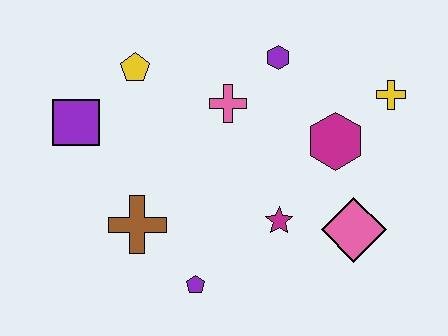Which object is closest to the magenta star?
The pink diamond is closest to the magenta star.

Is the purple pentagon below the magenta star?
Yes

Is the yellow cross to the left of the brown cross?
No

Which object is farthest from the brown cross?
The yellow cross is farthest from the brown cross.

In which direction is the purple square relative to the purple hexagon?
The purple square is to the left of the purple hexagon.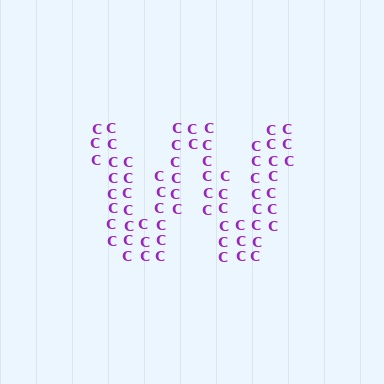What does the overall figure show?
The overall figure shows the letter W.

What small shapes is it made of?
It is made of small letter C's.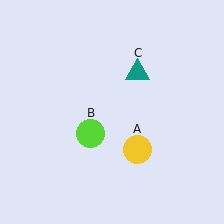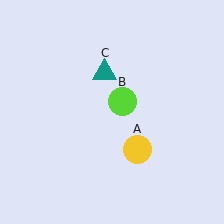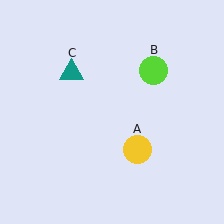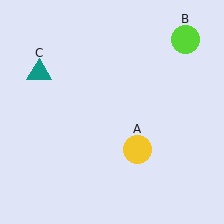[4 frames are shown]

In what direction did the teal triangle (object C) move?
The teal triangle (object C) moved left.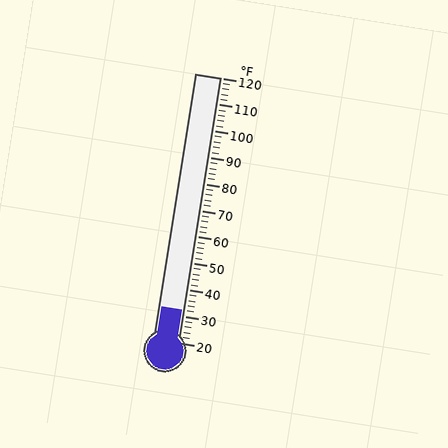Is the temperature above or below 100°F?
The temperature is below 100°F.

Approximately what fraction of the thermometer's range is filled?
The thermometer is filled to approximately 10% of its range.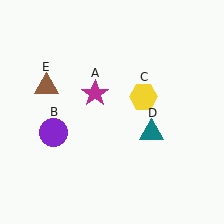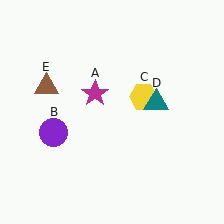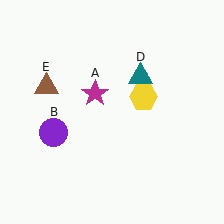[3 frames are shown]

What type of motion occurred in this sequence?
The teal triangle (object D) rotated counterclockwise around the center of the scene.